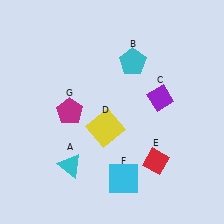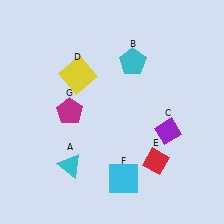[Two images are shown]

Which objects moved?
The objects that moved are: the purple diamond (C), the yellow square (D).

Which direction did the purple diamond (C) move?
The purple diamond (C) moved down.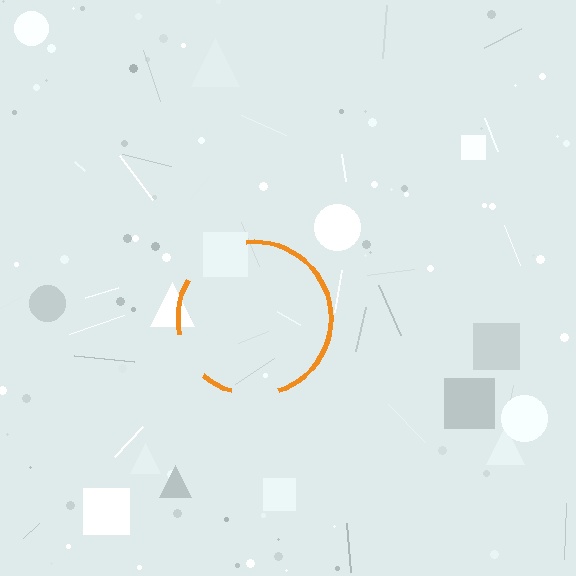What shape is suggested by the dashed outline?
The dashed outline suggests a circle.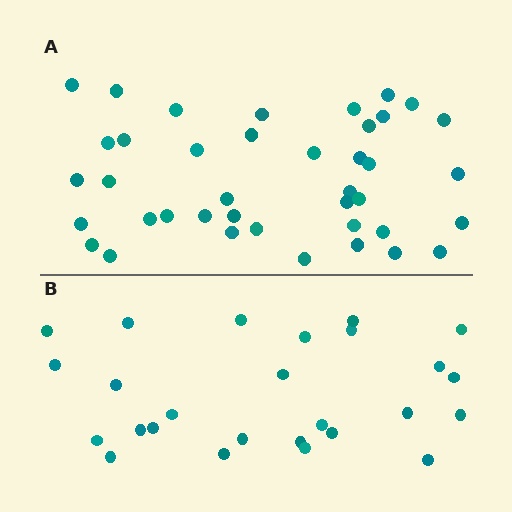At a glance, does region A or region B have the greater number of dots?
Region A (the top region) has more dots.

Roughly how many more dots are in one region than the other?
Region A has approximately 15 more dots than region B.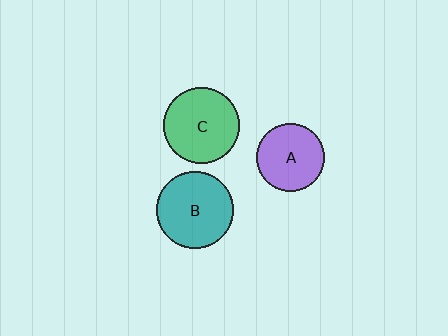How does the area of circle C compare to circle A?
Approximately 1.2 times.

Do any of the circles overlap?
No, none of the circles overlap.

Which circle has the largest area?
Circle B (teal).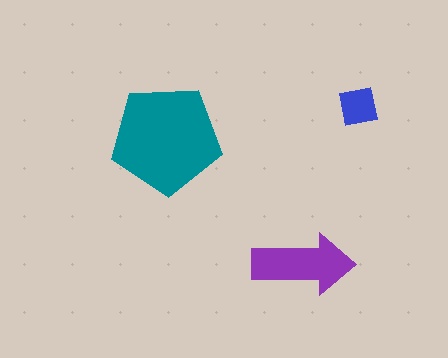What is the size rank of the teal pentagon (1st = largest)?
1st.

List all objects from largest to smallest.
The teal pentagon, the purple arrow, the blue square.